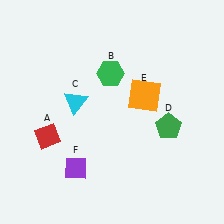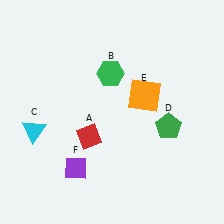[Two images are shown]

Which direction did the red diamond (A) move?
The red diamond (A) moved right.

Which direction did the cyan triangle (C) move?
The cyan triangle (C) moved left.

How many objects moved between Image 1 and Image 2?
2 objects moved between the two images.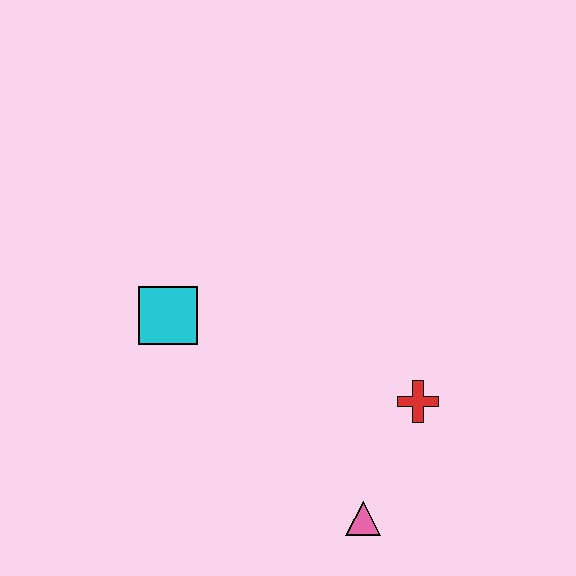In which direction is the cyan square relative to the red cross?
The cyan square is to the left of the red cross.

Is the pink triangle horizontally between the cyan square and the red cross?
Yes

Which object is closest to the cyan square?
The red cross is closest to the cyan square.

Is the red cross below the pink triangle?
No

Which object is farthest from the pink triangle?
The cyan square is farthest from the pink triangle.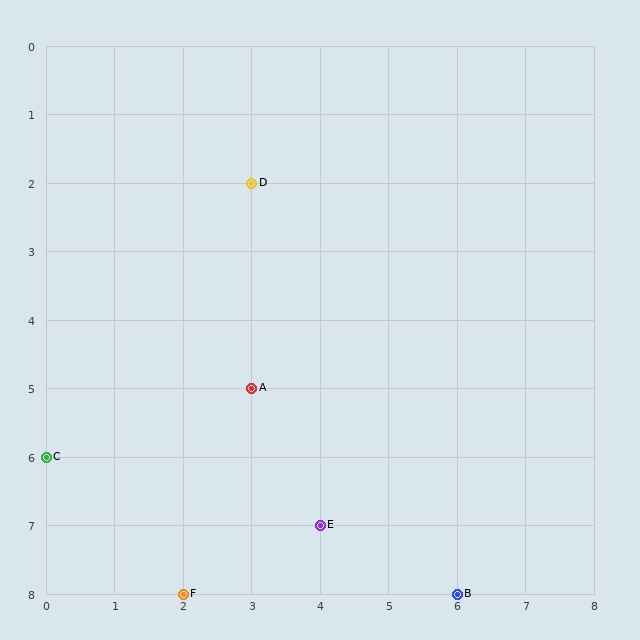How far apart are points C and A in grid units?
Points C and A are 3 columns and 1 row apart (about 3.2 grid units diagonally).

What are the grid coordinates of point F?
Point F is at grid coordinates (2, 8).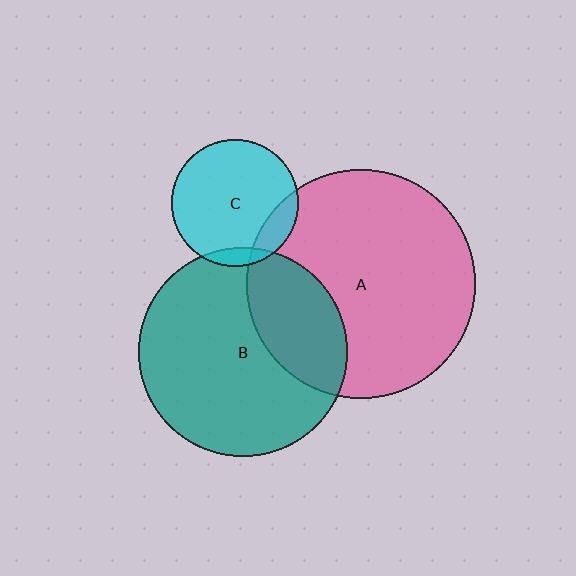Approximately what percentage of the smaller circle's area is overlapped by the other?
Approximately 5%.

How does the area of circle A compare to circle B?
Approximately 1.2 times.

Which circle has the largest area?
Circle A (pink).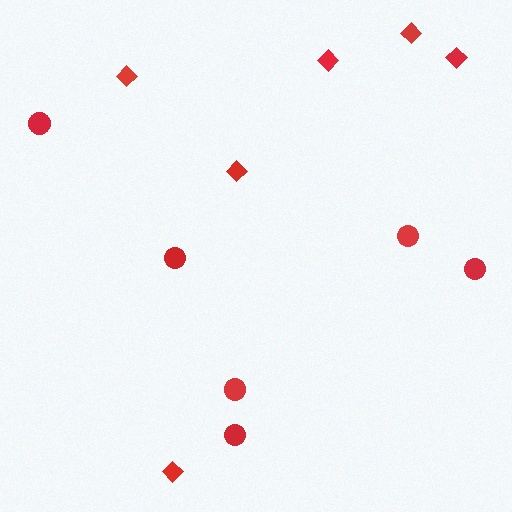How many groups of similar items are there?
There are 2 groups: one group of circles (6) and one group of diamonds (6).